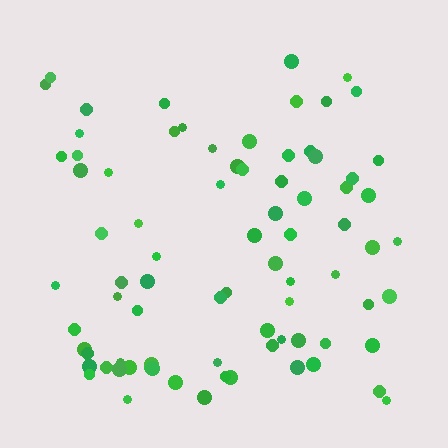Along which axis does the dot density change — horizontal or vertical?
Vertical.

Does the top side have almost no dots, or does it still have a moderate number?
Still a moderate number, just noticeably fewer than the bottom.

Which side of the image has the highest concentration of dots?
The bottom.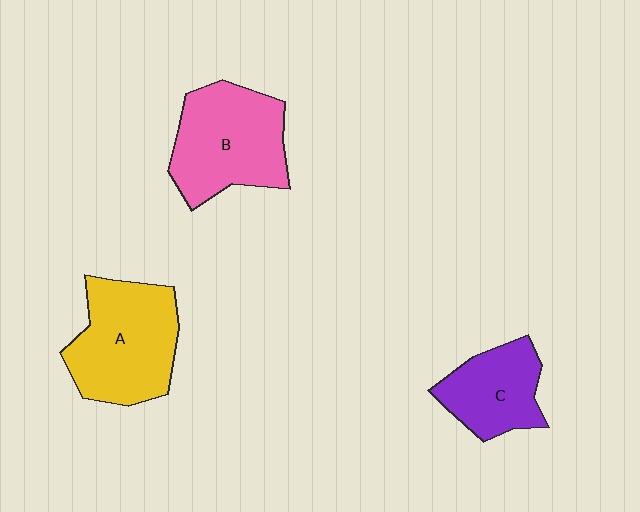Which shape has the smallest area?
Shape C (purple).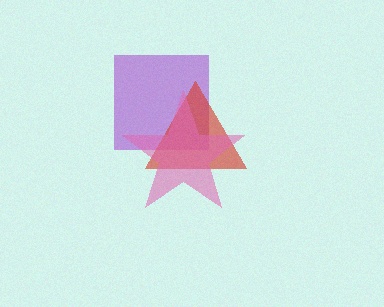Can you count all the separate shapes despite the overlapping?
Yes, there are 3 separate shapes.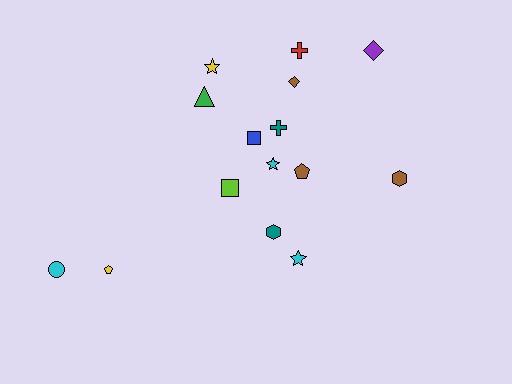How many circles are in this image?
There is 1 circle.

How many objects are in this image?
There are 15 objects.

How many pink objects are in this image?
There are no pink objects.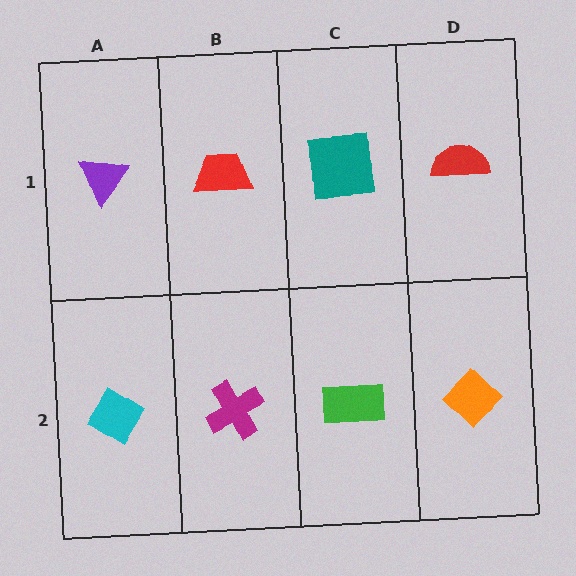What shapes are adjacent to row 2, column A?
A purple triangle (row 1, column A), a magenta cross (row 2, column B).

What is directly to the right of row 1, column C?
A red semicircle.